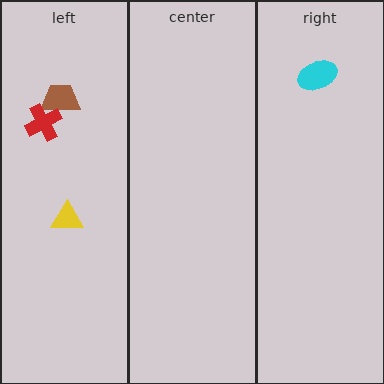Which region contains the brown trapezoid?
The left region.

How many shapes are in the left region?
3.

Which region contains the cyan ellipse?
The right region.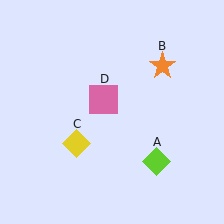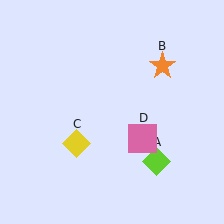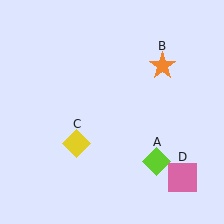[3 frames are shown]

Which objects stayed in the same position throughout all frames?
Lime diamond (object A) and orange star (object B) and yellow diamond (object C) remained stationary.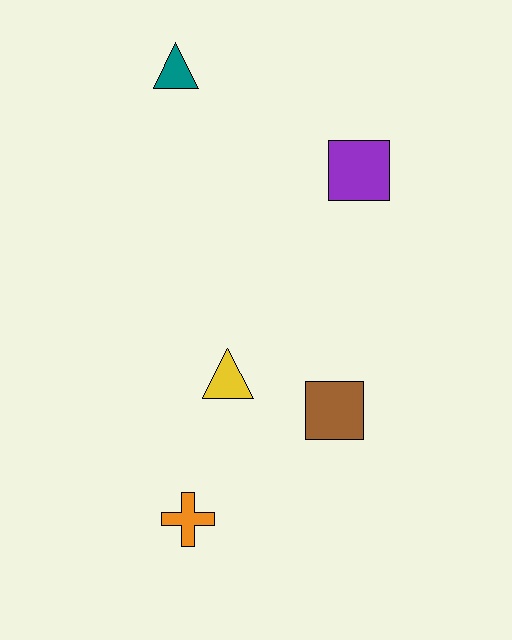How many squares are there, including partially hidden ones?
There are 2 squares.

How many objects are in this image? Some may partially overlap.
There are 5 objects.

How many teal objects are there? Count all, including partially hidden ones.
There is 1 teal object.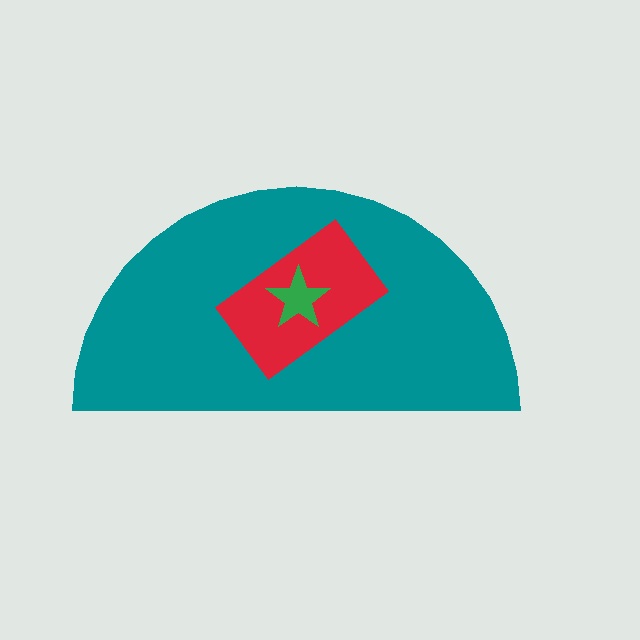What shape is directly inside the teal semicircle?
The red rectangle.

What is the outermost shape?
The teal semicircle.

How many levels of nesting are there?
3.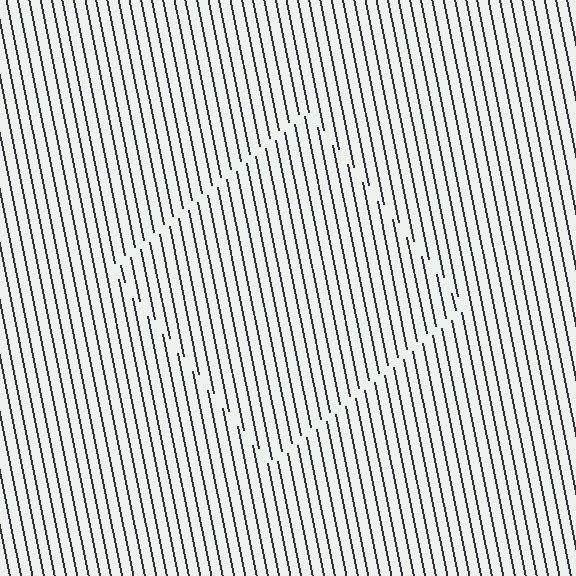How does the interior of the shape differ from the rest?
The interior of the shape contains the same grating, shifted by half a period — the contour is defined by the phase discontinuity where line-ends from the inner and outer gratings abut.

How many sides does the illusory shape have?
4 sides — the line-ends trace a square.